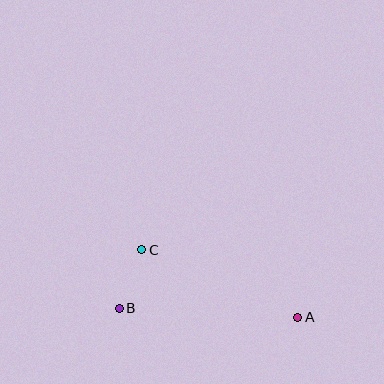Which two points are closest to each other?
Points B and C are closest to each other.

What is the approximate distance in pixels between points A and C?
The distance between A and C is approximately 170 pixels.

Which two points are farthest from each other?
Points A and B are farthest from each other.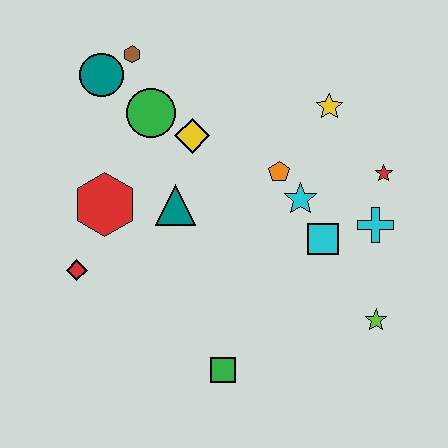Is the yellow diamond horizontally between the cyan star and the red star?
No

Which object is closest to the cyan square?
The cyan star is closest to the cyan square.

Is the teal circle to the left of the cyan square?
Yes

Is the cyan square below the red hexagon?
Yes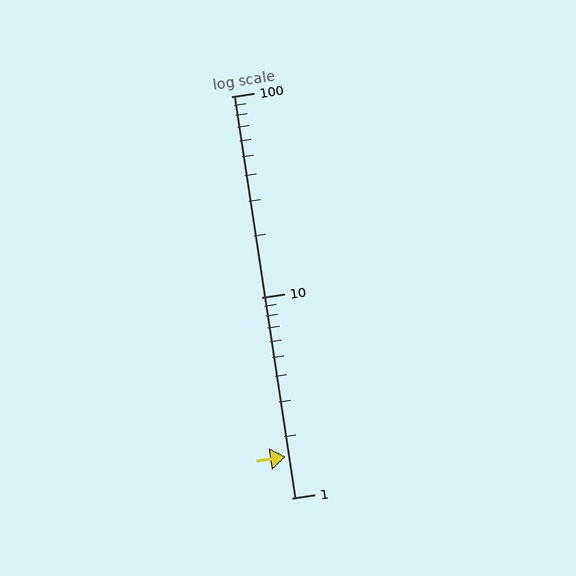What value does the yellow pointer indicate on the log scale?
The pointer indicates approximately 1.6.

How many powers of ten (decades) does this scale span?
The scale spans 2 decades, from 1 to 100.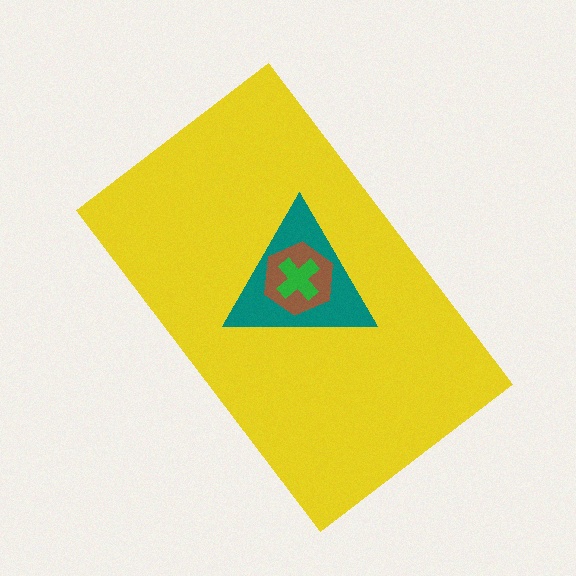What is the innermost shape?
The green cross.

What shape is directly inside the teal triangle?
The brown hexagon.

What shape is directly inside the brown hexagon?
The green cross.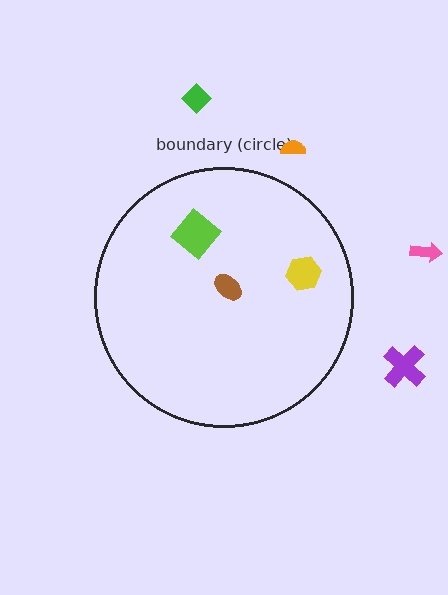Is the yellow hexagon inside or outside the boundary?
Inside.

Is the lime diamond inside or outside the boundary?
Inside.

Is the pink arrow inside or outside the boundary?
Outside.